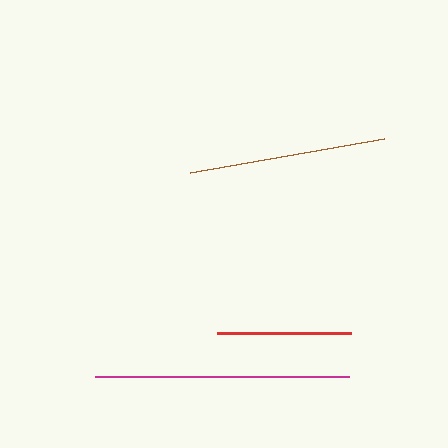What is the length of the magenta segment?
The magenta segment is approximately 255 pixels long.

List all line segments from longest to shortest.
From longest to shortest: magenta, brown, red.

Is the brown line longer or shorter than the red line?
The brown line is longer than the red line.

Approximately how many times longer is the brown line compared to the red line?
The brown line is approximately 1.5 times the length of the red line.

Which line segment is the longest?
The magenta line is the longest at approximately 255 pixels.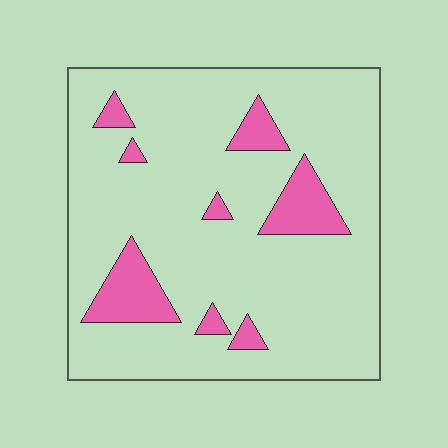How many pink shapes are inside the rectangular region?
8.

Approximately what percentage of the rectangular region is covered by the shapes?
Approximately 15%.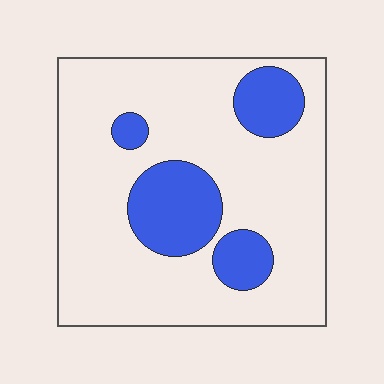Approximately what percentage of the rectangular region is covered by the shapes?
Approximately 20%.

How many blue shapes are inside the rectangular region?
4.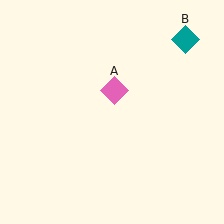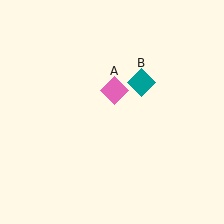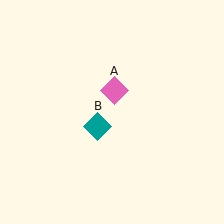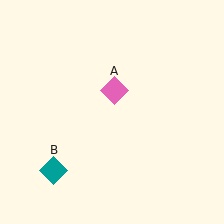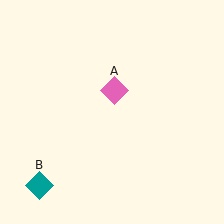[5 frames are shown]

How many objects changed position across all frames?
1 object changed position: teal diamond (object B).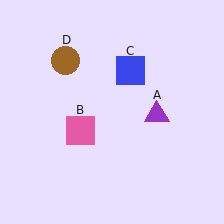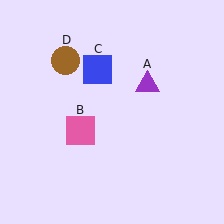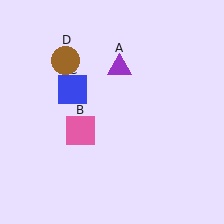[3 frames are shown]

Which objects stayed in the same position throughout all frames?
Pink square (object B) and brown circle (object D) remained stationary.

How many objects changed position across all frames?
2 objects changed position: purple triangle (object A), blue square (object C).